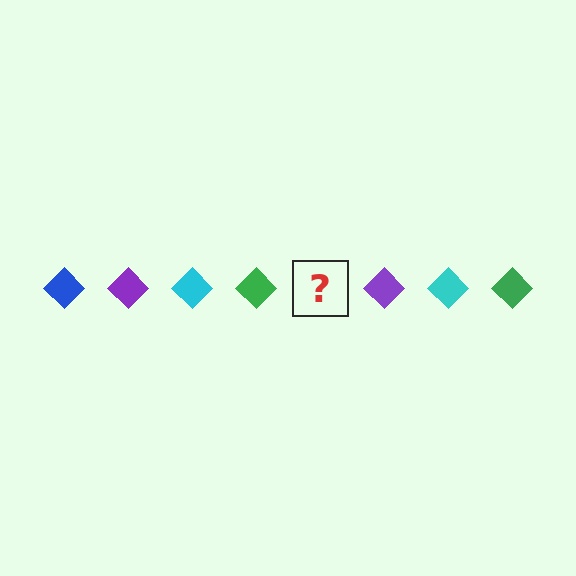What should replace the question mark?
The question mark should be replaced with a blue diamond.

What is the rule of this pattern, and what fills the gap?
The rule is that the pattern cycles through blue, purple, cyan, green diamonds. The gap should be filled with a blue diamond.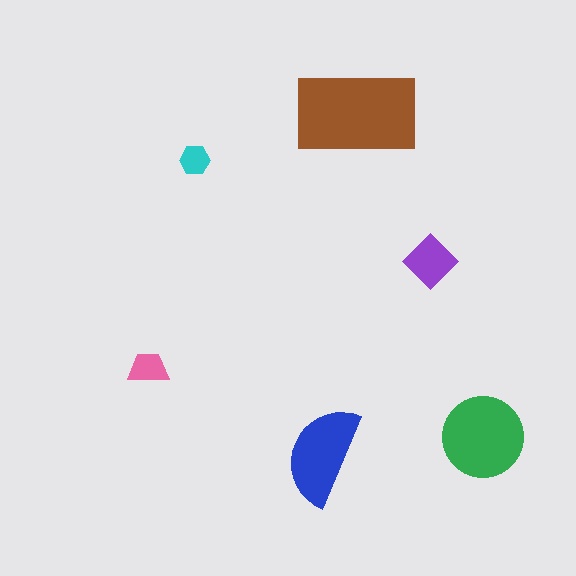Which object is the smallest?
The cyan hexagon.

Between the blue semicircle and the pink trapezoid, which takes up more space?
The blue semicircle.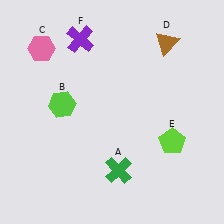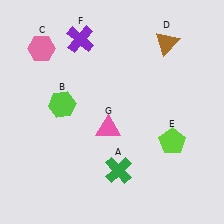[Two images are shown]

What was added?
A pink triangle (G) was added in Image 2.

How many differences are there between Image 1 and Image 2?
There is 1 difference between the two images.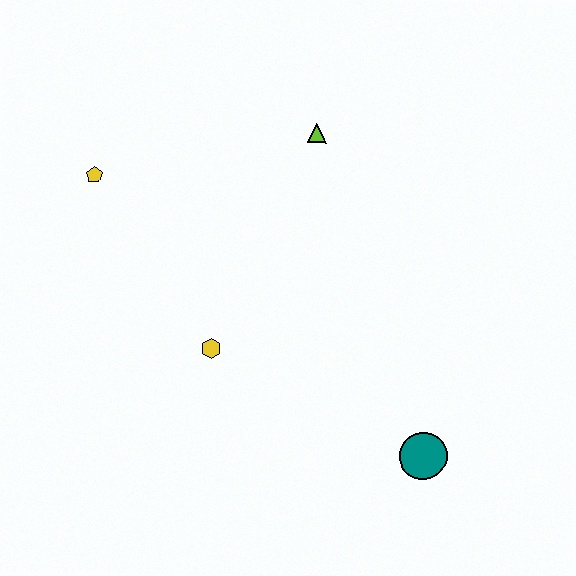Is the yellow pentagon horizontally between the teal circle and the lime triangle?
No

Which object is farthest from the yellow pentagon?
The teal circle is farthest from the yellow pentagon.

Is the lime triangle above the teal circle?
Yes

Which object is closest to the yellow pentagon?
The yellow hexagon is closest to the yellow pentagon.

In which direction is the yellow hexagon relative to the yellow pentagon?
The yellow hexagon is below the yellow pentagon.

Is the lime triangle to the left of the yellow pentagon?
No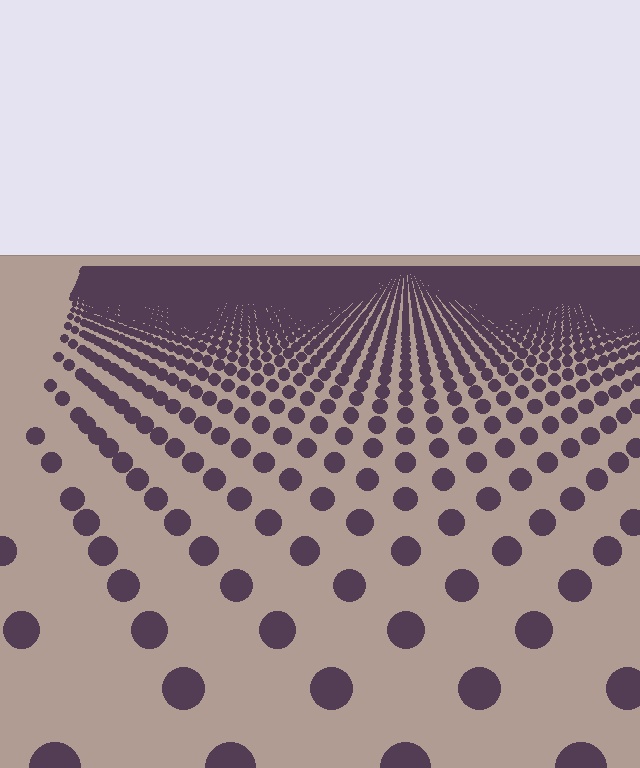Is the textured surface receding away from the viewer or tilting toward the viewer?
The surface is receding away from the viewer. Texture elements get smaller and denser toward the top.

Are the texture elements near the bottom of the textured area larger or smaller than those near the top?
Larger. Near the bottom, elements are closer to the viewer and appear at a bigger on-screen size.